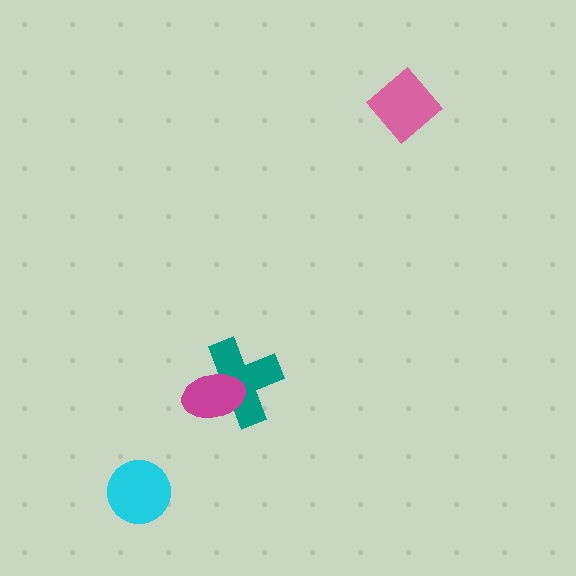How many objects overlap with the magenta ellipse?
1 object overlaps with the magenta ellipse.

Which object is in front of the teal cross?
The magenta ellipse is in front of the teal cross.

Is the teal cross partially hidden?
Yes, it is partially covered by another shape.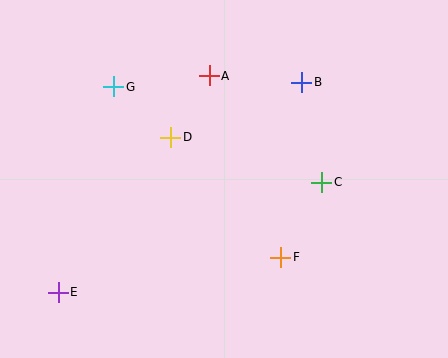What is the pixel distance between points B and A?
The distance between B and A is 93 pixels.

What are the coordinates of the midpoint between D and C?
The midpoint between D and C is at (246, 160).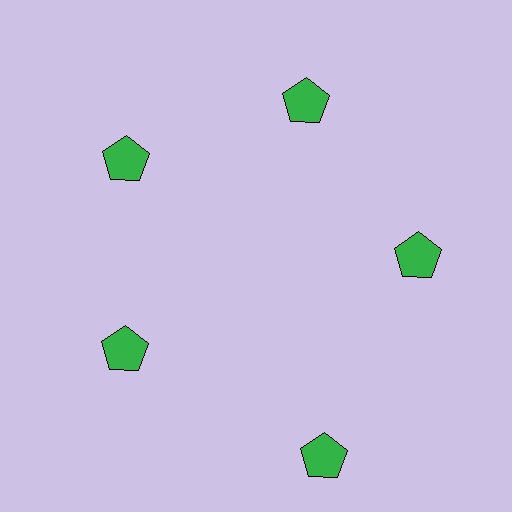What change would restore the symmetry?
The symmetry would be restored by moving it inward, back onto the ring so that all 5 pentagons sit at equal angles and equal distance from the center.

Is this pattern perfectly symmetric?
No. The 5 green pentagons are arranged in a ring, but one element near the 5 o'clock position is pushed outward from the center, breaking the 5-fold rotational symmetry.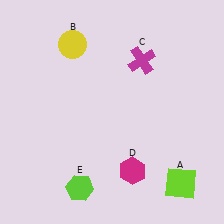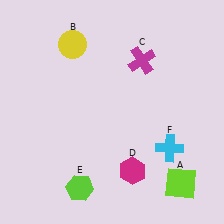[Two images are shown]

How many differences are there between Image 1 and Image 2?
There is 1 difference between the two images.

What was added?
A cyan cross (F) was added in Image 2.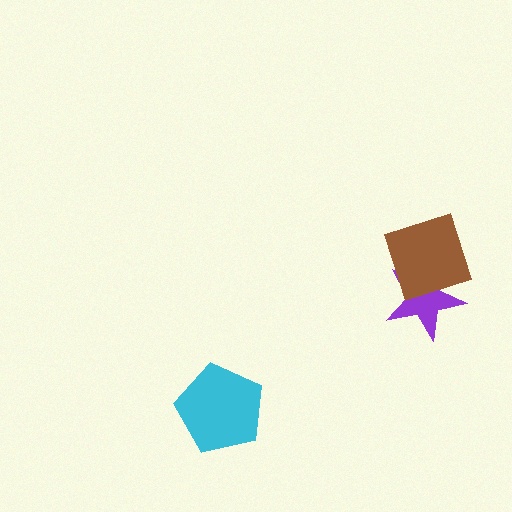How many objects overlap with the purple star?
1 object overlaps with the purple star.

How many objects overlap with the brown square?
1 object overlaps with the brown square.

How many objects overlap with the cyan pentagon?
0 objects overlap with the cyan pentagon.